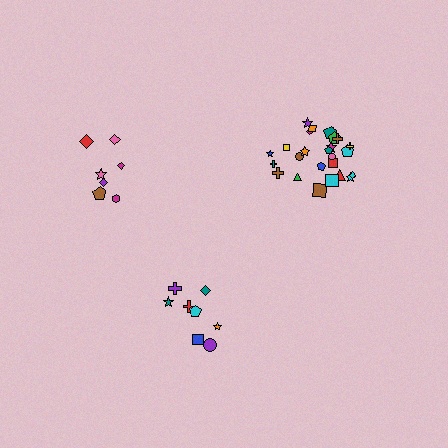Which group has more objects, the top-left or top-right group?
The top-right group.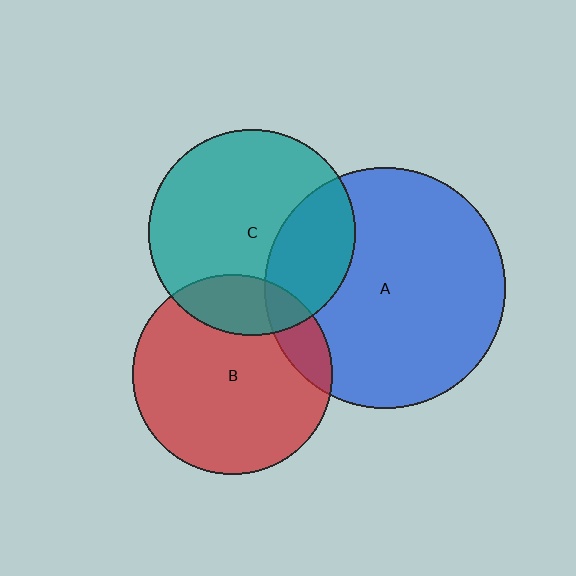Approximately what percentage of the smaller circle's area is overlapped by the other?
Approximately 20%.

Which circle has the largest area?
Circle A (blue).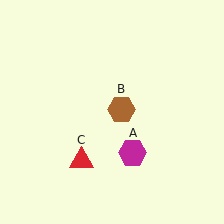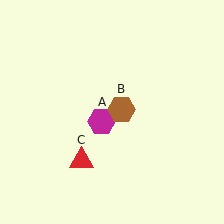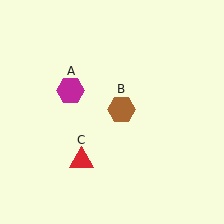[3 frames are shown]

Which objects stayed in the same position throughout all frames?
Brown hexagon (object B) and red triangle (object C) remained stationary.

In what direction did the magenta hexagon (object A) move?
The magenta hexagon (object A) moved up and to the left.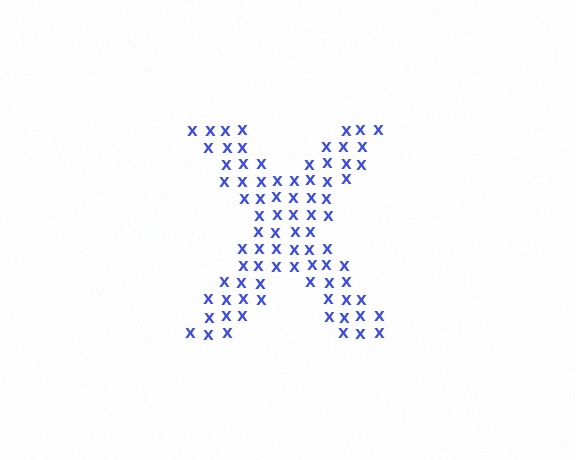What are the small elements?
The small elements are letter X's.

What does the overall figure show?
The overall figure shows the letter X.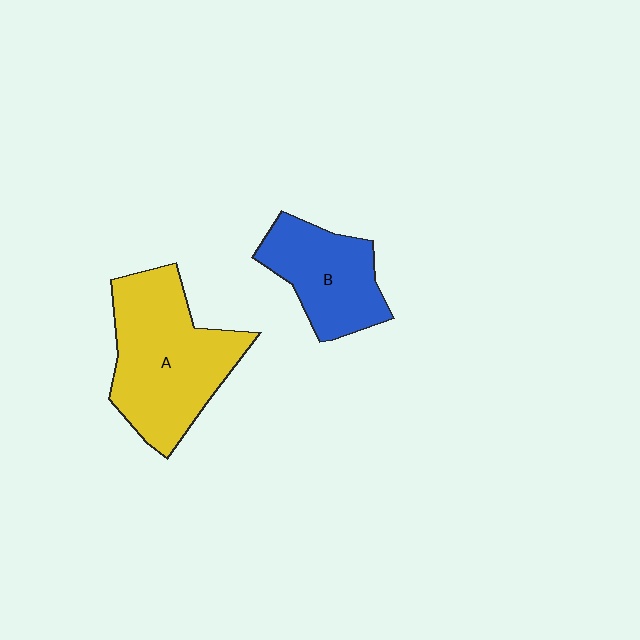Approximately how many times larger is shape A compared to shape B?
Approximately 1.6 times.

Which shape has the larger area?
Shape A (yellow).